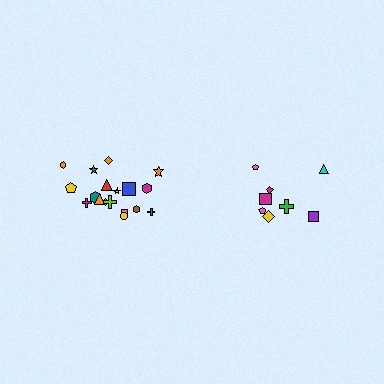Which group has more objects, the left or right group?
The left group.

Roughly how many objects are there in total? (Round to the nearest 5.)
Roughly 25 objects in total.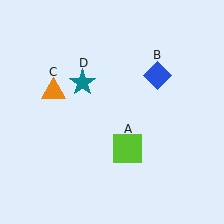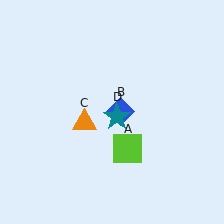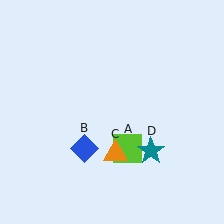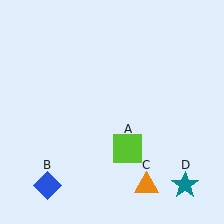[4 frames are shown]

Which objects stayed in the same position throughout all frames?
Lime square (object A) remained stationary.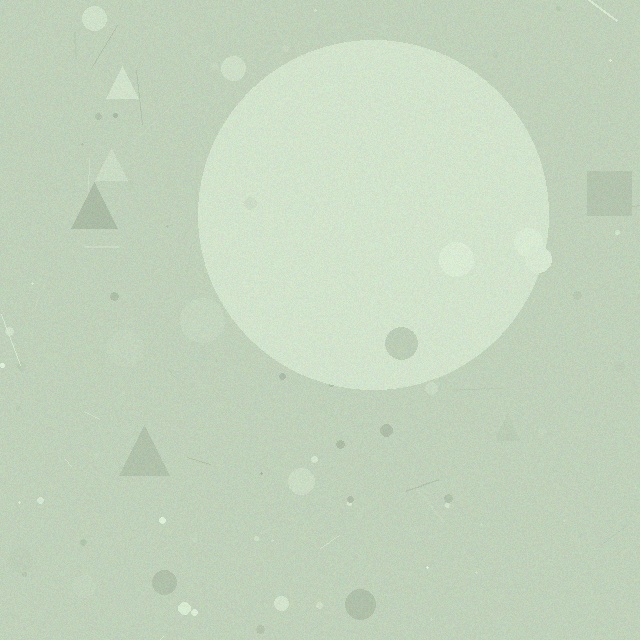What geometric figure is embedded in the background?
A circle is embedded in the background.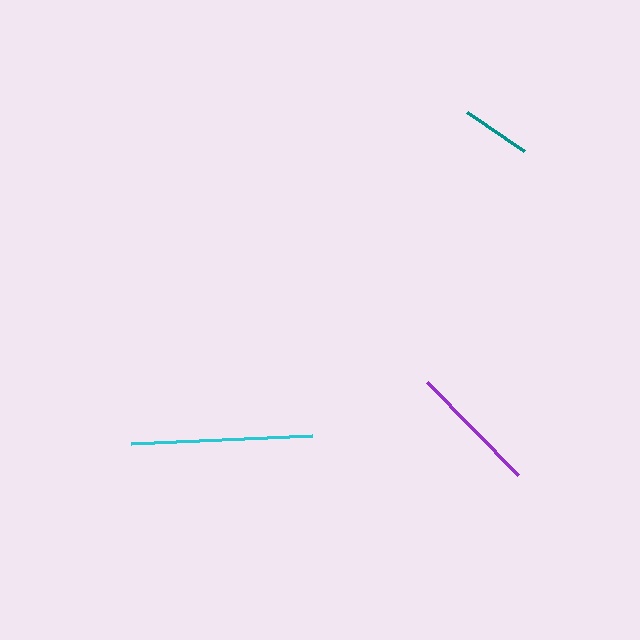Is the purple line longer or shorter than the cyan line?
The cyan line is longer than the purple line.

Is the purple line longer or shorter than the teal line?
The purple line is longer than the teal line.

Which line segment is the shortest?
The teal line is the shortest at approximately 69 pixels.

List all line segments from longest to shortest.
From longest to shortest: cyan, purple, teal.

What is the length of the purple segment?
The purple segment is approximately 131 pixels long.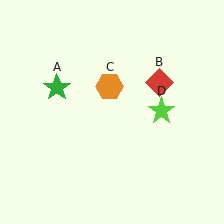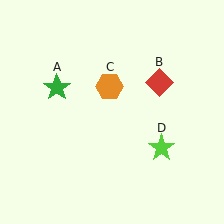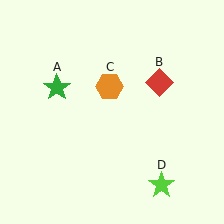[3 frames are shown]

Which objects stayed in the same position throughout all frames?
Green star (object A) and red diamond (object B) and orange hexagon (object C) remained stationary.